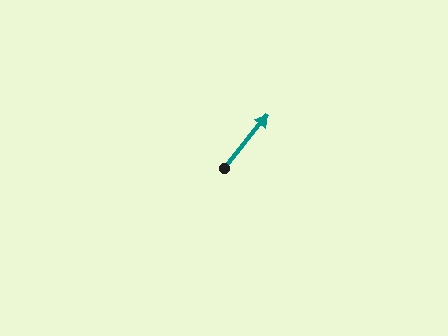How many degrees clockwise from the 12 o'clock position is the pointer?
Approximately 39 degrees.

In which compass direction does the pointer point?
Northeast.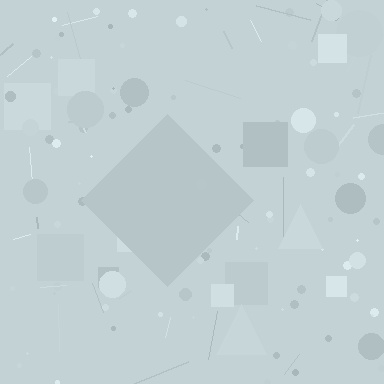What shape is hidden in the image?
A diamond is hidden in the image.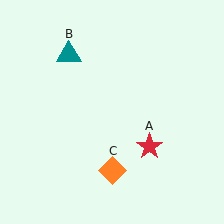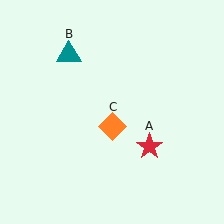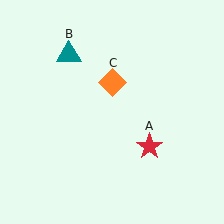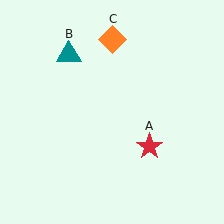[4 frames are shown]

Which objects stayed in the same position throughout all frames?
Red star (object A) and teal triangle (object B) remained stationary.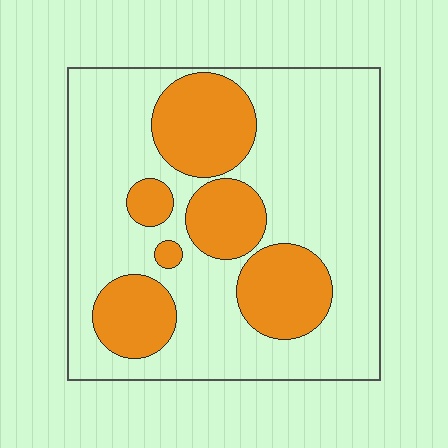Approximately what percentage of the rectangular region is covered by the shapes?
Approximately 30%.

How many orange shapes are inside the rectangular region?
6.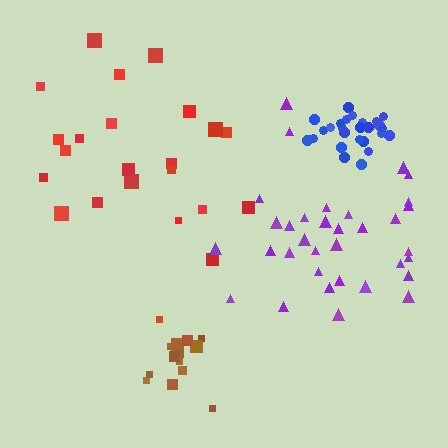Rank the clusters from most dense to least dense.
blue, brown, purple, red.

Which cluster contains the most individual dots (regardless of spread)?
Purple (34).